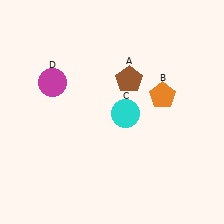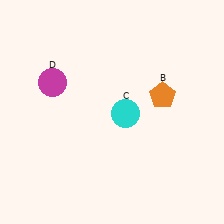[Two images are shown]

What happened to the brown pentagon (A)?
The brown pentagon (A) was removed in Image 2. It was in the top-right area of Image 1.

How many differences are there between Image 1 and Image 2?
There is 1 difference between the two images.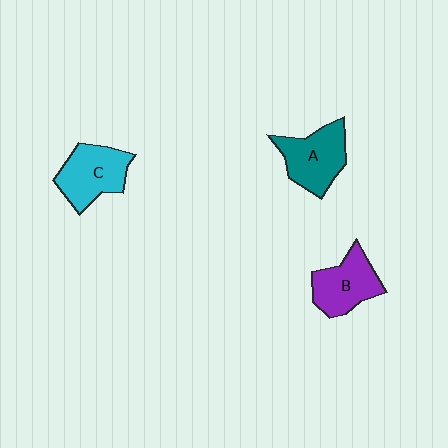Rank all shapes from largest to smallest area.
From largest to smallest: C (cyan), A (teal), B (purple).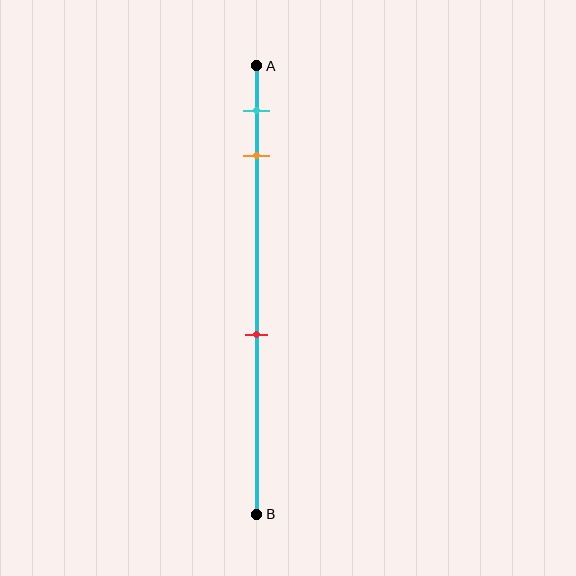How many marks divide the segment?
There are 3 marks dividing the segment.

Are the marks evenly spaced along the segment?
No, the marks are not evenly spaced.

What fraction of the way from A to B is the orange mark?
The orange mark is approximately 20% (0.2) of the way from A to B.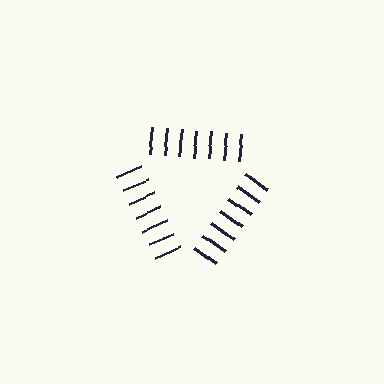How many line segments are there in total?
21 — 7 along each of the 3 edges.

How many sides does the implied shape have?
3 sides — the line-ends trace a triangle.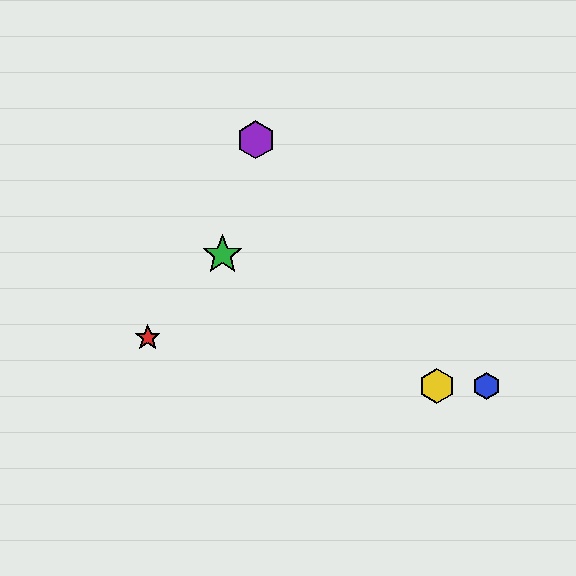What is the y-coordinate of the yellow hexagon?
The yellow hexagon is at y≈386.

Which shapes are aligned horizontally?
The blue hexagon, the yellow hexagon are aligned horizontally.